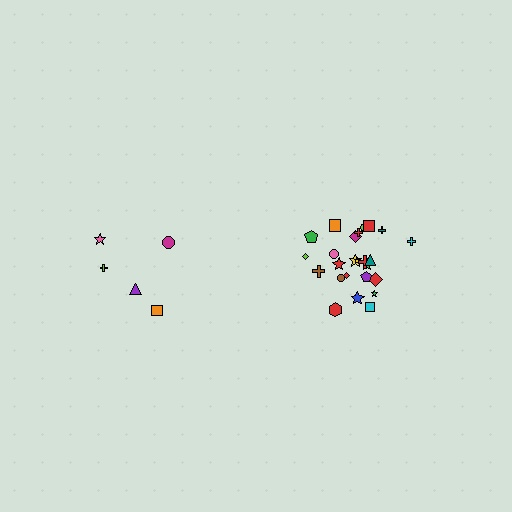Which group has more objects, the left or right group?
The right group.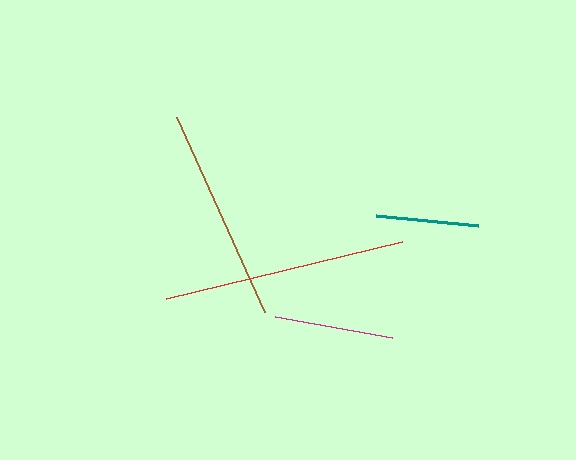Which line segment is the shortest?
The teal line is the shortest at approximately 102 pixels.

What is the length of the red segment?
The red segment is approximately 242 pixels long.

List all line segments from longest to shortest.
From longest to shortest: red, brown, magenta, teal.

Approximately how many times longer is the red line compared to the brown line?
The red line is approximately 1.1 times the length of the brown line.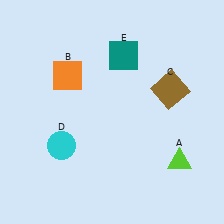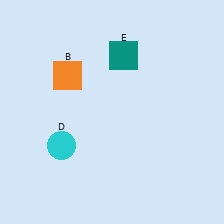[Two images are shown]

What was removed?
The brown square (C), the lime triangle (A) were removed in Image 2.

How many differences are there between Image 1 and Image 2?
There are 2 differences between the two images.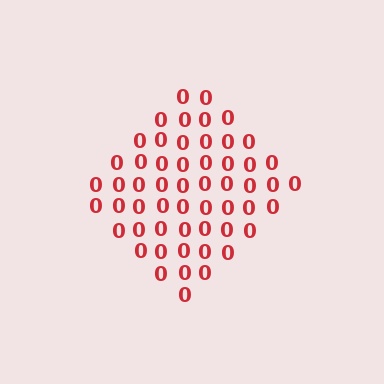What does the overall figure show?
The overall figure shows a diamond.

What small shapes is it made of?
It is made of small digit 0's.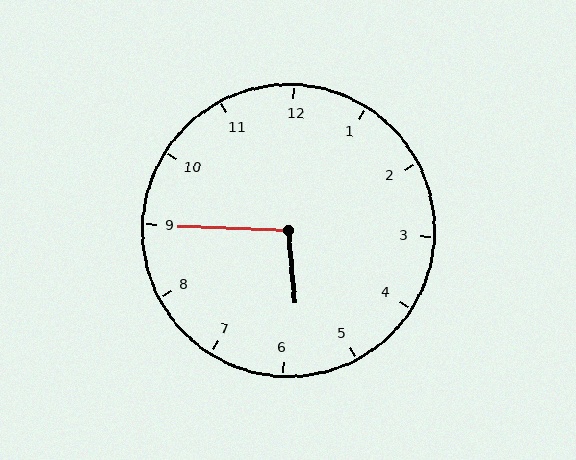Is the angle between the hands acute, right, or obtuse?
It is obtuse.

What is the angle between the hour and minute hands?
Approximately 98 degrees.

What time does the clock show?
5:45.